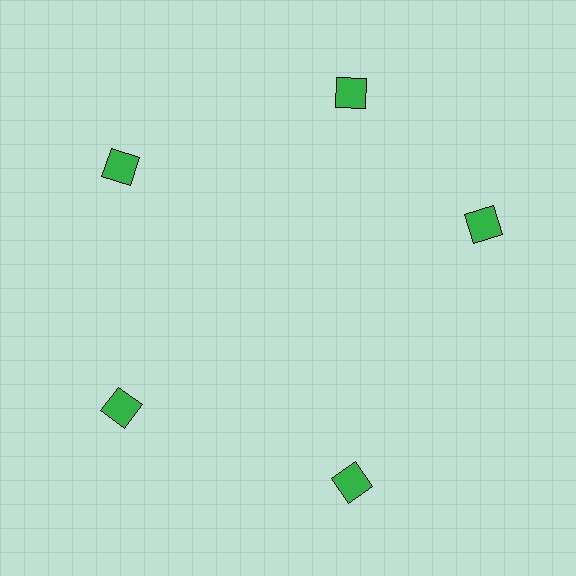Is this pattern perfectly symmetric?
No. The 5 green squares are arranged in a ring, but one element near the 3 o'clock position is rotated out of alignment along the ring, breaking the 5-fold rotational symmetry.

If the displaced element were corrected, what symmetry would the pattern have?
It would have 5-fold rotational symmetry — the pattern would map onto itself every 72 degrees.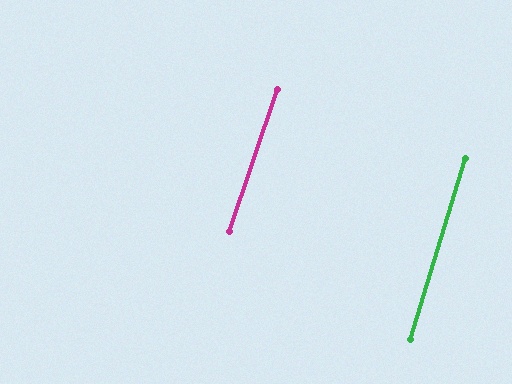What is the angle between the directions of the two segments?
Approximately 2 degrees.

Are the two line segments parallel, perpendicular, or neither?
Parallel — their directions differ by only 1.7°.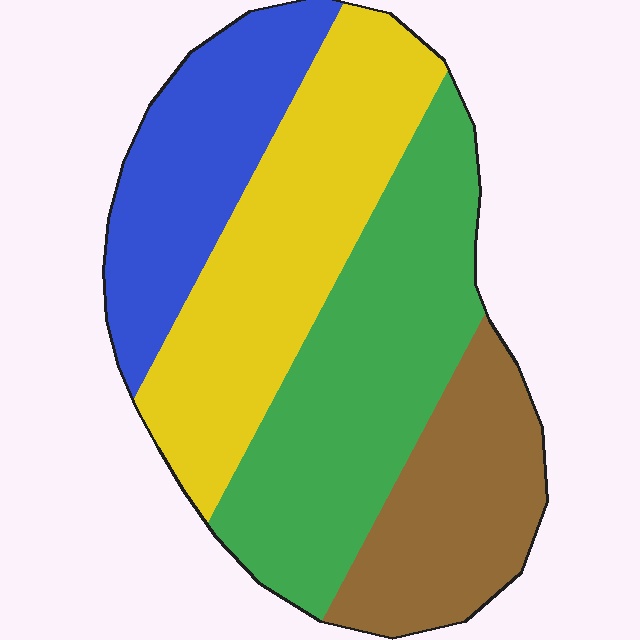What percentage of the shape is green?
Green covers 32% of the shape.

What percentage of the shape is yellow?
Yellow takes up about one third (1/3) of the shape.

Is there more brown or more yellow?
Yellow.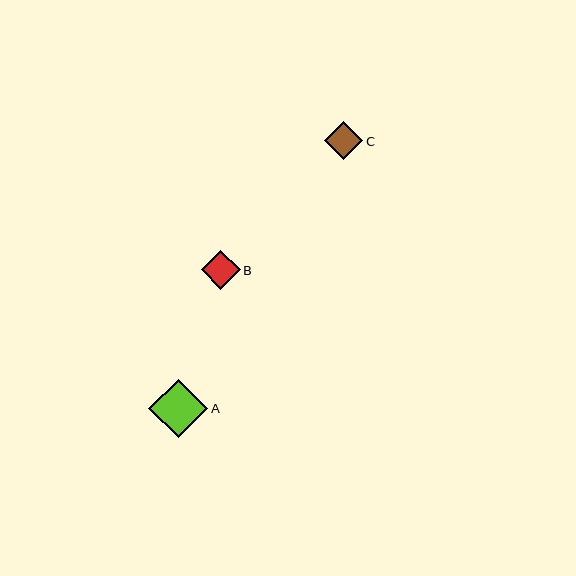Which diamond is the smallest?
Diamond C is the smallest with a size of approximately 38 pixels.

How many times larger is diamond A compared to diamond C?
Diamond A is approximately 1.5 times the size of diamond C.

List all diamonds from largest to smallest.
From largest to smallest: A, B, C.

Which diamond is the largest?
Diamond A is the largest with a size of approximately 59 pixels.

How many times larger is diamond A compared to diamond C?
Diamond A is approximately 1.5 times the size of diamond C.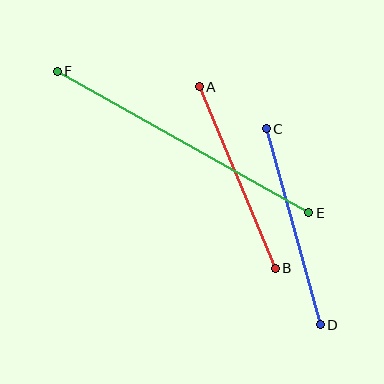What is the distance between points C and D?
The distance is approximately 203 pixels.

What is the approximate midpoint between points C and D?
The midpoint is at approximately (293, 227) pixels.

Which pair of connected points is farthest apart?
Points E and F are farthest apart.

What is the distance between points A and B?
The distance is approximately 197 pixels.